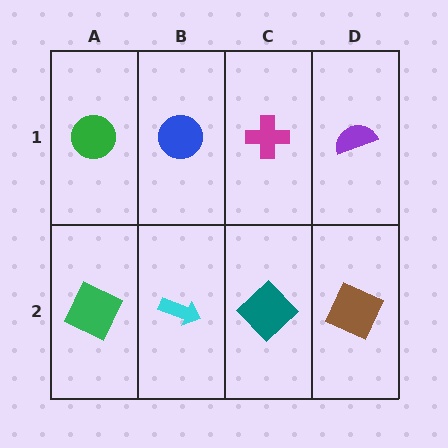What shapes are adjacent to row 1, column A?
A green square (row 2, column A), a blue circle (row 1, column B).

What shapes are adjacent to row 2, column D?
A purple semicircle (row 1, column D), a teal diamond (row 2, column C).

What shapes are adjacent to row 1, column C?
A teal diamond (row 2, column C), a blue circle (row 1, column B), a purple semicircle (row 1, column D).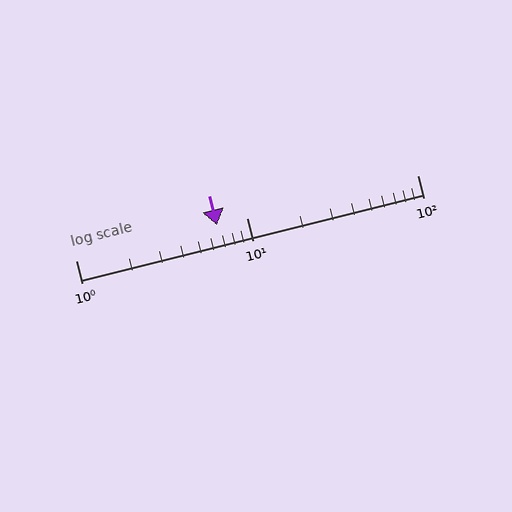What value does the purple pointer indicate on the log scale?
The pointer indicates approximately 6.7.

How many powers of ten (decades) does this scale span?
The scale spans 2 decades, from 1 to 100.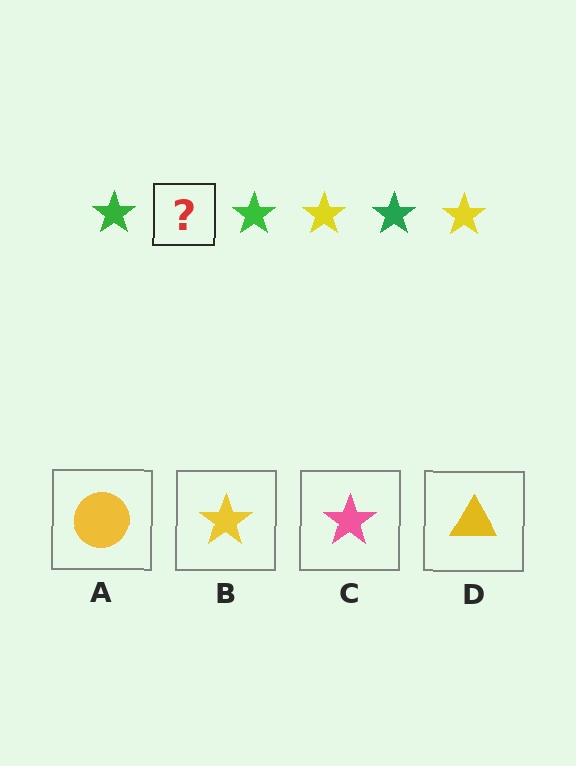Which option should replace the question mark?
Option B.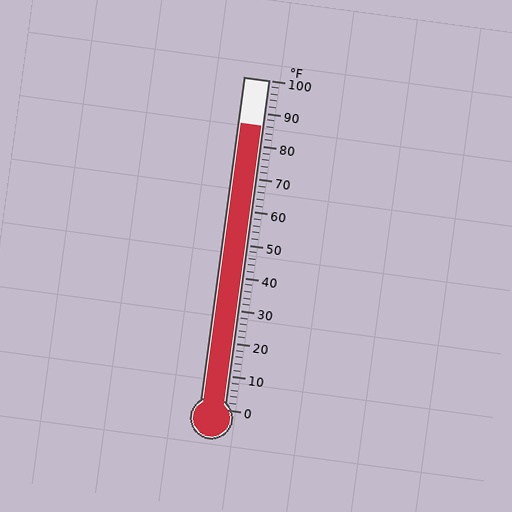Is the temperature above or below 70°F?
The temperature is above 70°F.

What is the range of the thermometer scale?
The thermometer scale ranges from 0°F to 100°F.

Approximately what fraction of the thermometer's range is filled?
The thermometer is filled to approximately 85% of its range.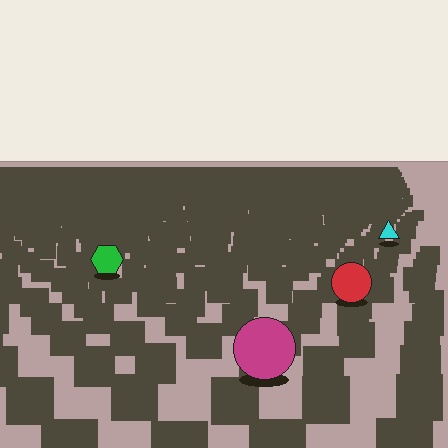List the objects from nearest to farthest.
From nearest to farthest: the magenta circle, the red circle, the green hexagon, the cyan triangle.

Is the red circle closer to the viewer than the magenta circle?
No. The magenta circle is closer — you can tell from the texture gradient: the ground texture is coarser near it.